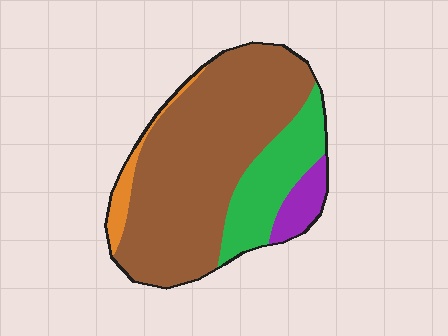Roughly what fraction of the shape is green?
Green takes up about one fifth (1/5) of the shape.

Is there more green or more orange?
Green.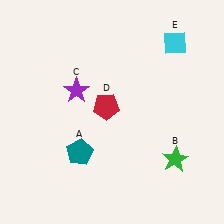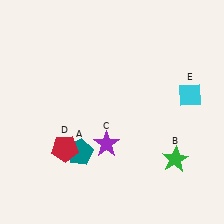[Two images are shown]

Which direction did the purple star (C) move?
The purple star (C) moved down.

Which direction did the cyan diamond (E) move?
The cyan diamond (E) moved down.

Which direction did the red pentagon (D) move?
The red pentagon (D) moved down.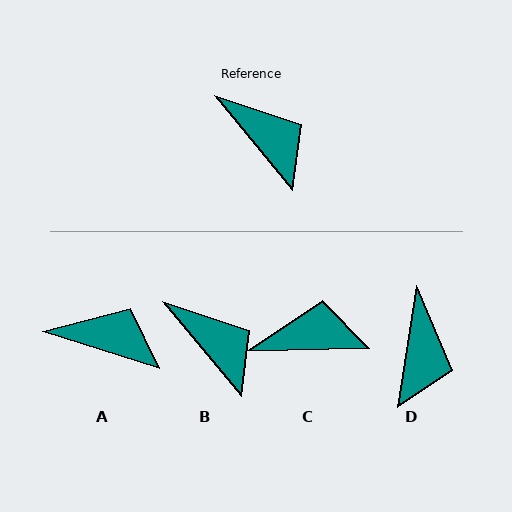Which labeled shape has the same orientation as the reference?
B.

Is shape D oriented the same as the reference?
No, it is off by about 49 degrees.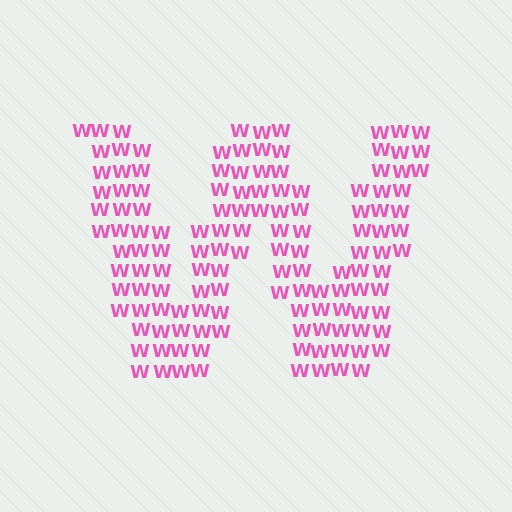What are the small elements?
The small elements are letter W's.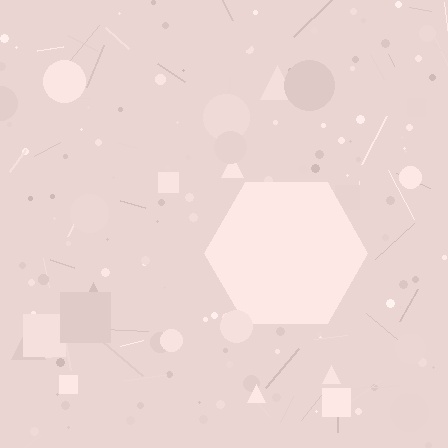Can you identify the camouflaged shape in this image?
The camouflaged shape is a hexagon.